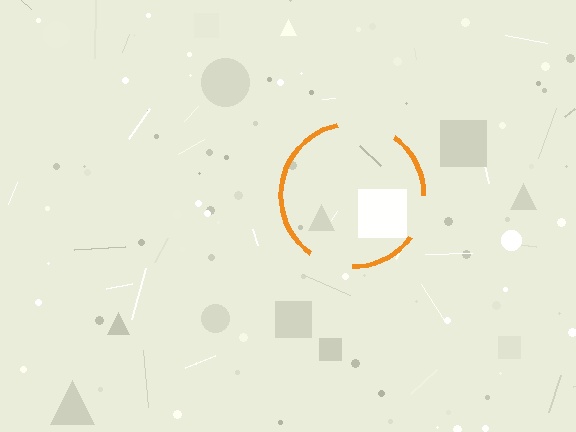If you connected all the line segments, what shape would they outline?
They would outline a circle.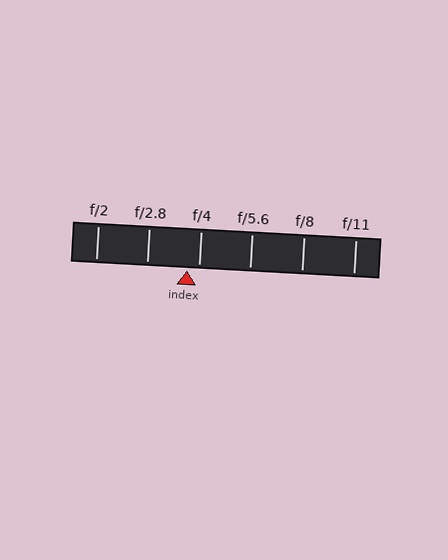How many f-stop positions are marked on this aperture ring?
There are 6 f-stop positions marked.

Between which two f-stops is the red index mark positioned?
The index mark is between f/2.8 and f/4.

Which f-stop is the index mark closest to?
The index mark is closest to f/4.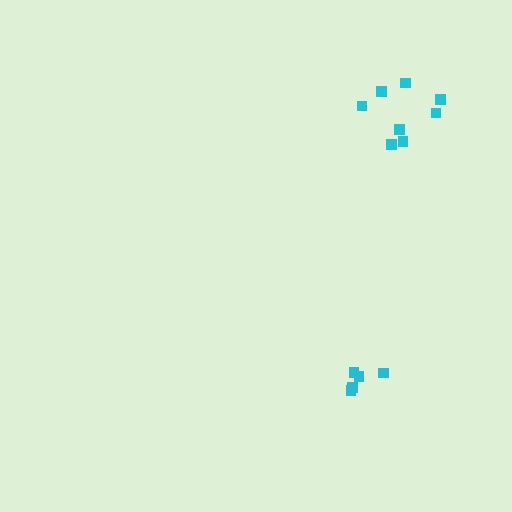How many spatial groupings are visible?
There are 2 spatial groupings.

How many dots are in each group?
Group 1: 5 dots, Group 2: 8 dots (13 total).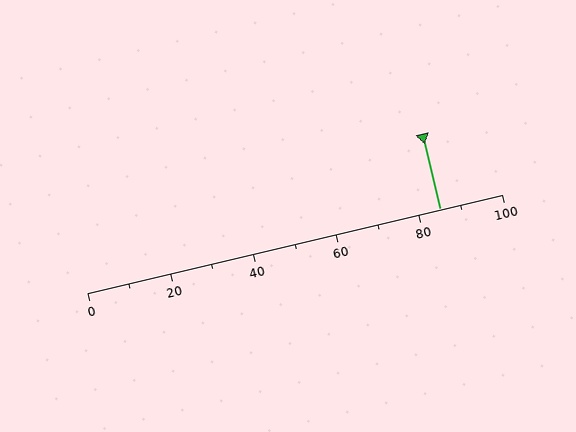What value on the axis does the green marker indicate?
The marker indicates approximately 85.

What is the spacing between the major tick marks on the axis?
The major ticks are spaced 20 apart.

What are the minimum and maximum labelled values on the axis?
The axis runs from 0 to 100.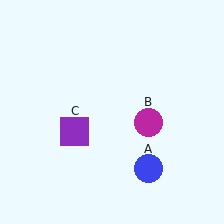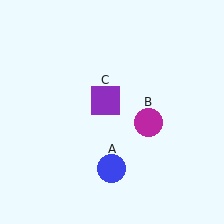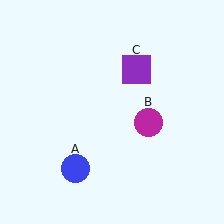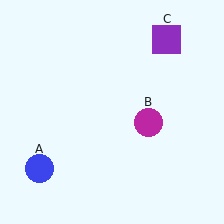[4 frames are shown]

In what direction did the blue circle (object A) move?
The blue circle (object A) moved left.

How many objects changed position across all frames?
2 objects changed position: blue circle (object A), purple square (object C).